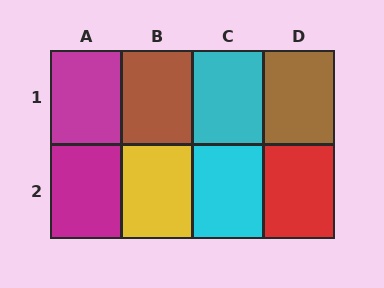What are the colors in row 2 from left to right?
Magenta, yellow, cyan, red.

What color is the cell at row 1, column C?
Cyan.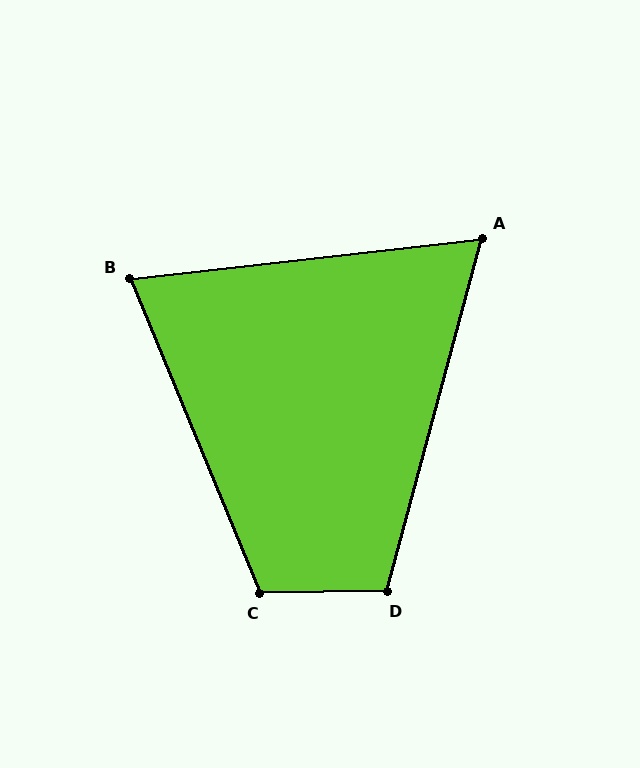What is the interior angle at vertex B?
Approximately 74 degrees (acute).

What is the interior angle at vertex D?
Approximately 106 degrees (obtuse).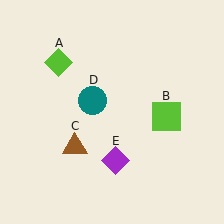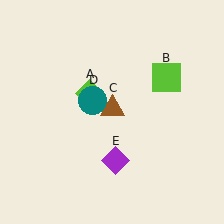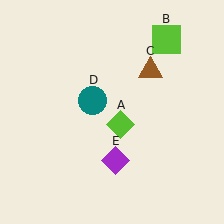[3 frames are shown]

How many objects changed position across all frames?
3 objects changed position: lime diamond (object A), lime square (object B), brown triangle (object C).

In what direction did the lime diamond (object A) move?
The lime diamond (object A) moved down and to the right.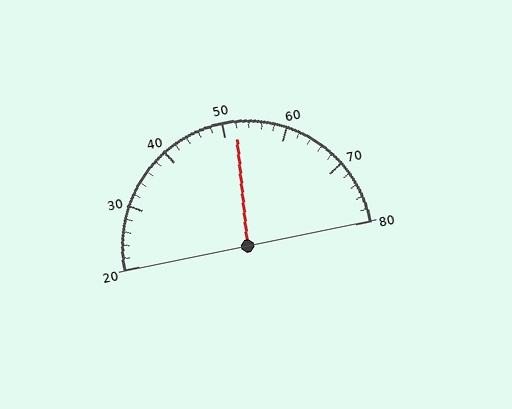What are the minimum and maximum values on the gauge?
The gauge ranges from 20 to 80.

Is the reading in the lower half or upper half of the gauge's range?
The reading is in the upper half of the range (20 to 80).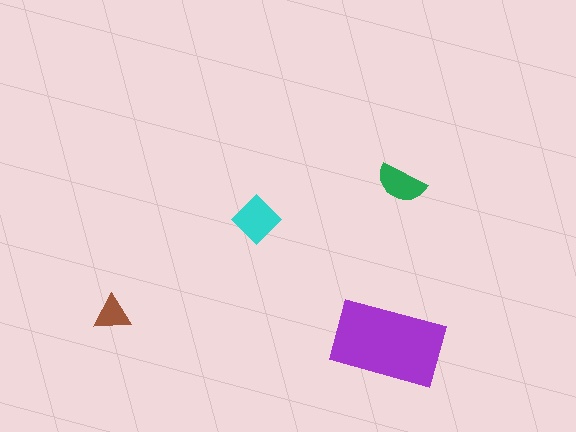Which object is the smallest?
The brown triangle.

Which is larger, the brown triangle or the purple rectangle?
The purple rectangle.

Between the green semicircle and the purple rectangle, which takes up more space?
The purple rectangle.